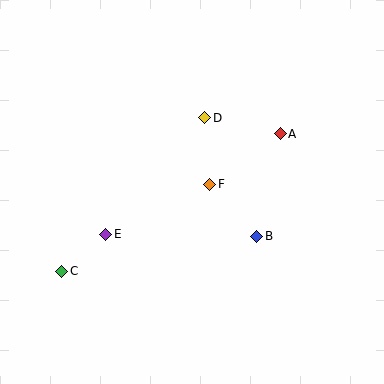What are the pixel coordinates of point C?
Point C is at (62, 271).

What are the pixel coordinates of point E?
Point E is at (106, 234).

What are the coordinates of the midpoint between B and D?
The midpoint between B and D is at (231, 177).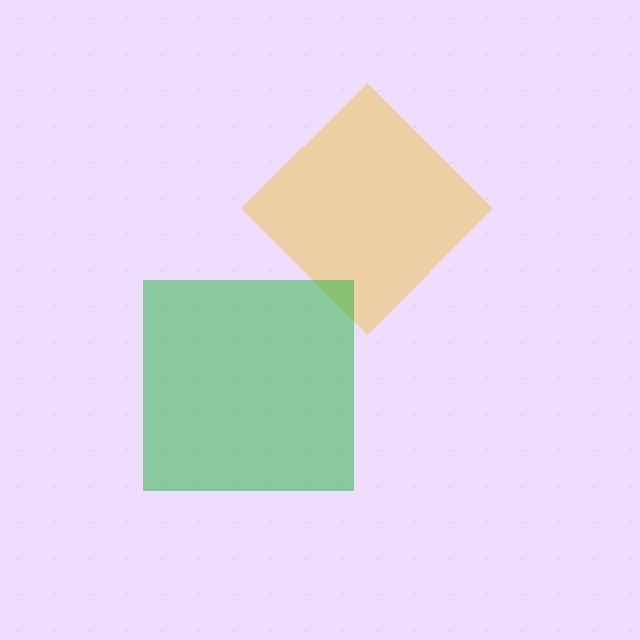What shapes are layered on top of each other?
The layered shapes are: a yellow diamond, a green square.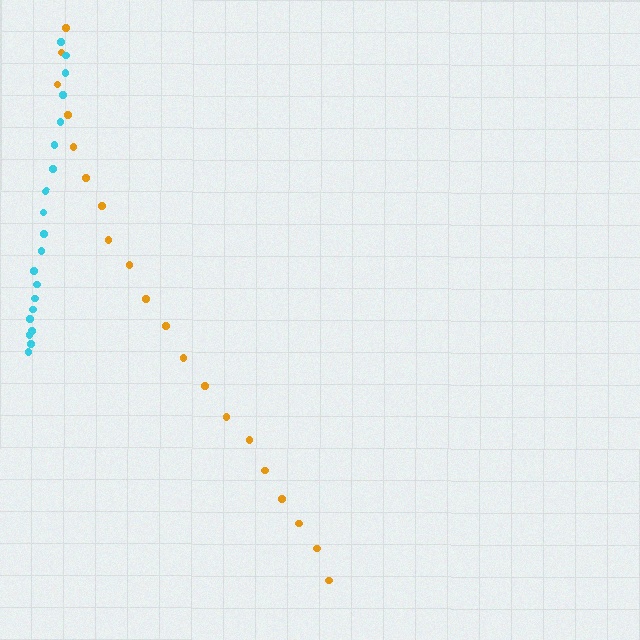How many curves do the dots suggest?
There are 2 distinct paths.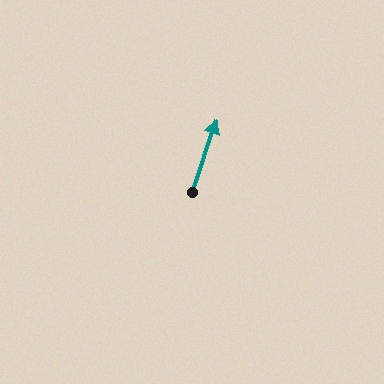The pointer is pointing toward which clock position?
Roughly 1 o'clock.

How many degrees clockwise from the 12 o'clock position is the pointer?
Approximately 19 degrees.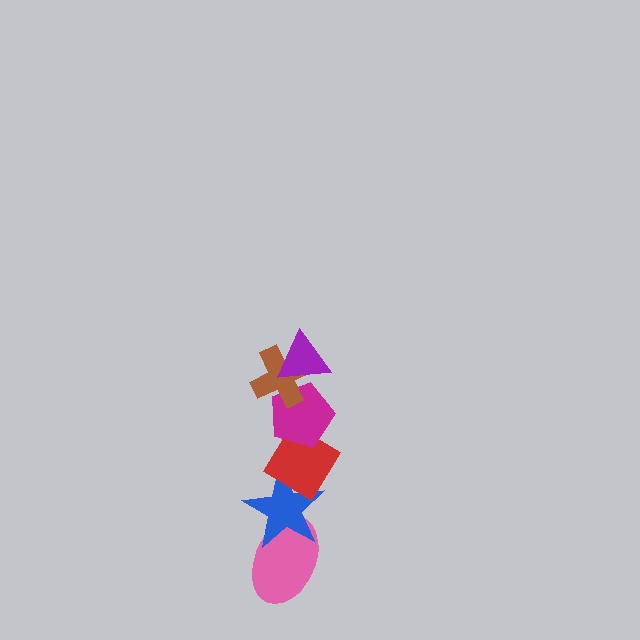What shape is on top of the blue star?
The red diamond is on top of the blue star.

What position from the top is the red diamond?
The red diamond is 4th from the top.